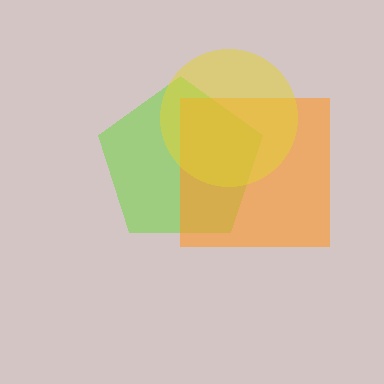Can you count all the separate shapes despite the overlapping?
Yes, there are 3 separate shapes.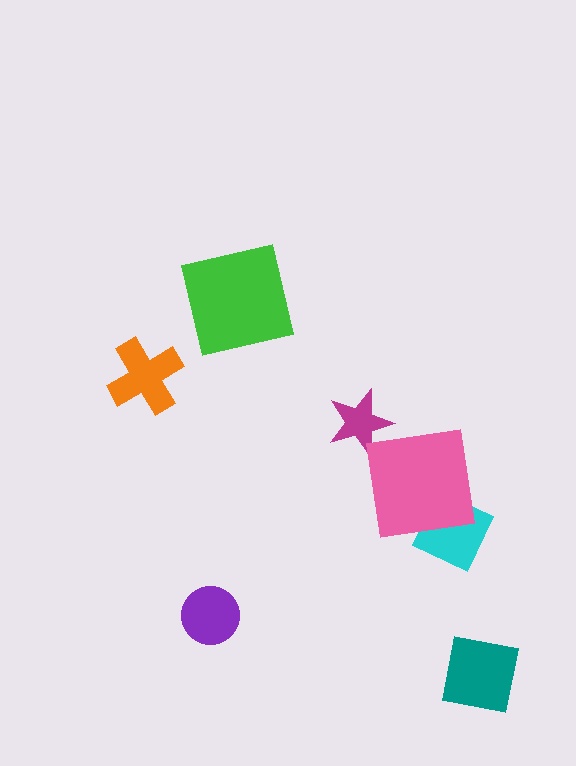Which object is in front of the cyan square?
The pink square is in front of the cyan square.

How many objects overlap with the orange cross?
0 objects overlap with the orange cross.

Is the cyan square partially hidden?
Yes, it is partially covered by another shape.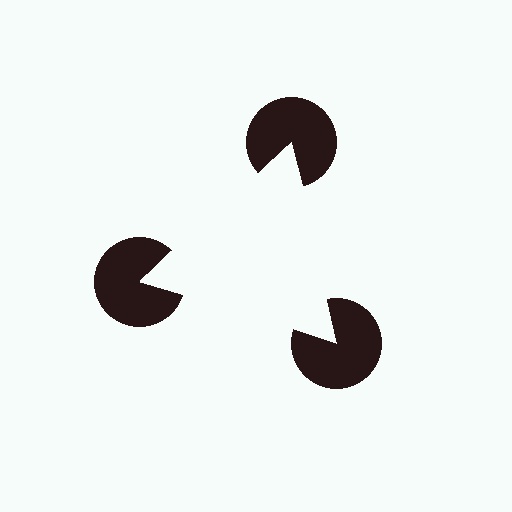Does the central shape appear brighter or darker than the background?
It typically appears slightly brighter than the background, even though no actual brightness change is drawn.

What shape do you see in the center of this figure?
An illusory triangle — its edges are inferred from the aligned wedge cuts in the pac-man discs, not physically drawn.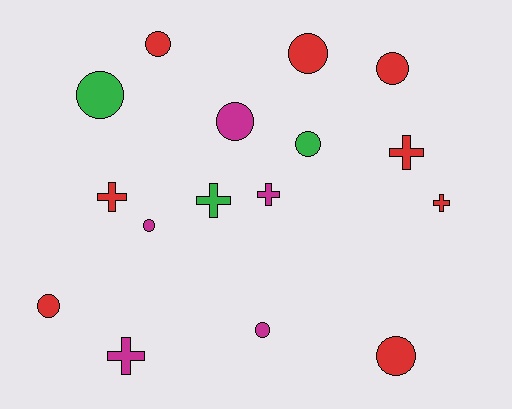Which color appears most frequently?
Red, with 8 objects.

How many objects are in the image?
There are 16 objects.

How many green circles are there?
There are 2 green circles.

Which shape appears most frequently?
Circle, with 10 objects.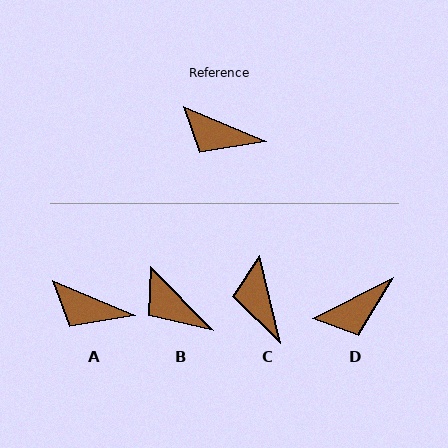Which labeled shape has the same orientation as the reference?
A.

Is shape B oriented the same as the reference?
No, it is off by about 23 degrees.